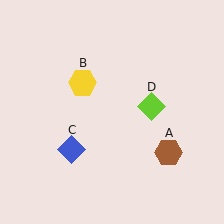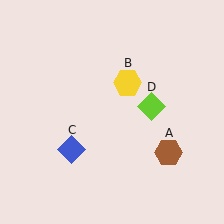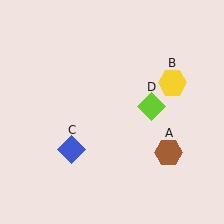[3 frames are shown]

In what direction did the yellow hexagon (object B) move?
The yellow hexagon (object B) moved right.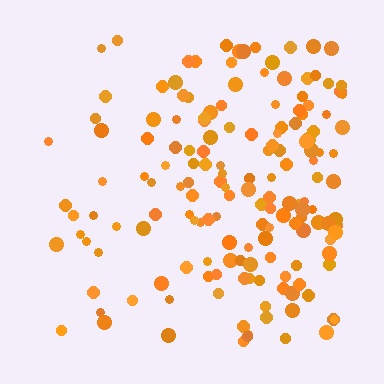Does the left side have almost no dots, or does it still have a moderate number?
Still a moderate number, just noticeably fewer than the right.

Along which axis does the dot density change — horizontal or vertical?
Horizontal.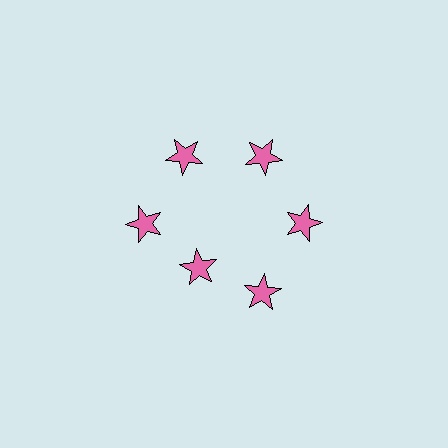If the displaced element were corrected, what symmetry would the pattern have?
It would have 6-fold rotational symmetry — the pattern would map onto itself every 60 degrees.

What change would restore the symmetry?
The symmetry would be restored by moving it outward, back onto the ring so that all 6 stars sit at equal angles and equal distance from the center.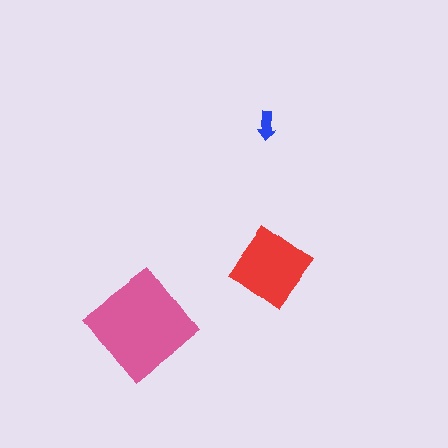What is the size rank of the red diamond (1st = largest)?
2nd.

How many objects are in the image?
There are 3 objects in the image.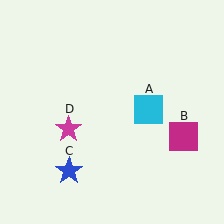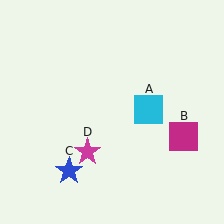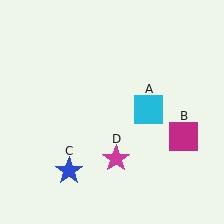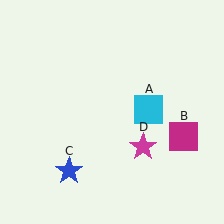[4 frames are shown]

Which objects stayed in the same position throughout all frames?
Cyan square (object A) and magenta square (object B) and blue star (object C) remained stationary.